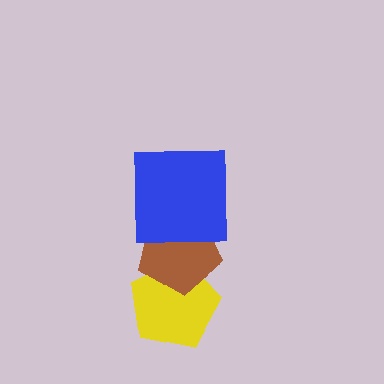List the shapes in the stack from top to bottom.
From top to bottom: the blue square, the brown pentagon, the yellow pentagon.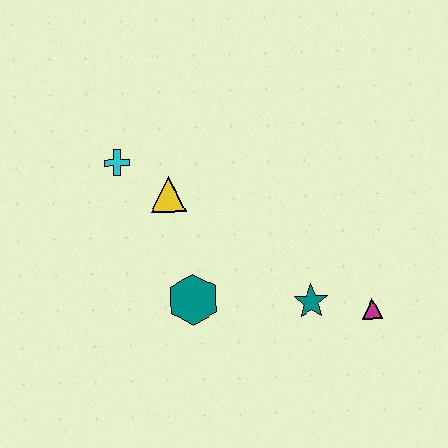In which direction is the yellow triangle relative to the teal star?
The yellow triangle is to the left of the teal star.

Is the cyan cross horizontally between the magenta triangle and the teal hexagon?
No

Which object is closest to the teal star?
The magenta triangle is closest to the teal star.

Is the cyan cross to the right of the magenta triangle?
No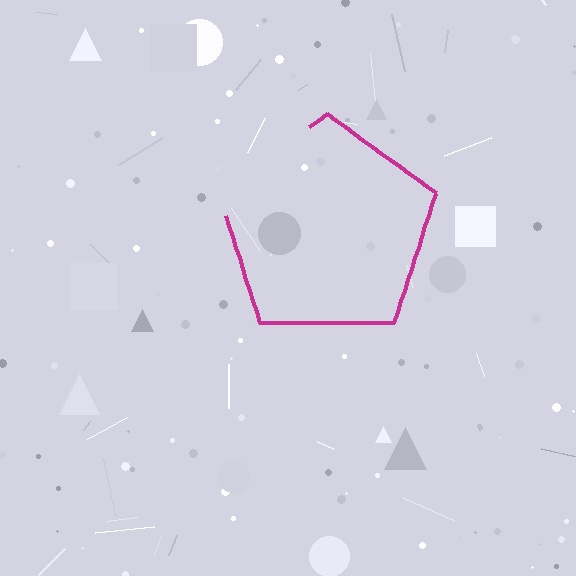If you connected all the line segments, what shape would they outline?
They would outline a pentagon.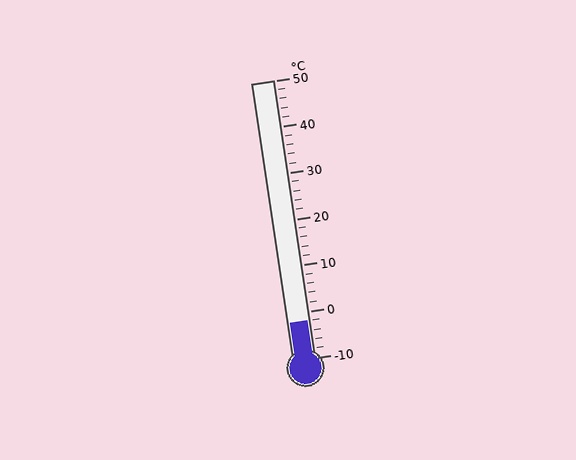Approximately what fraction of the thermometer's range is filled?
The thermometer is filled to approximately 15% of its range.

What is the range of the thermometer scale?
The thermometer scale ranges from -10°C to 50°C.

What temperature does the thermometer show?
The thermometer shows approximately -2°C.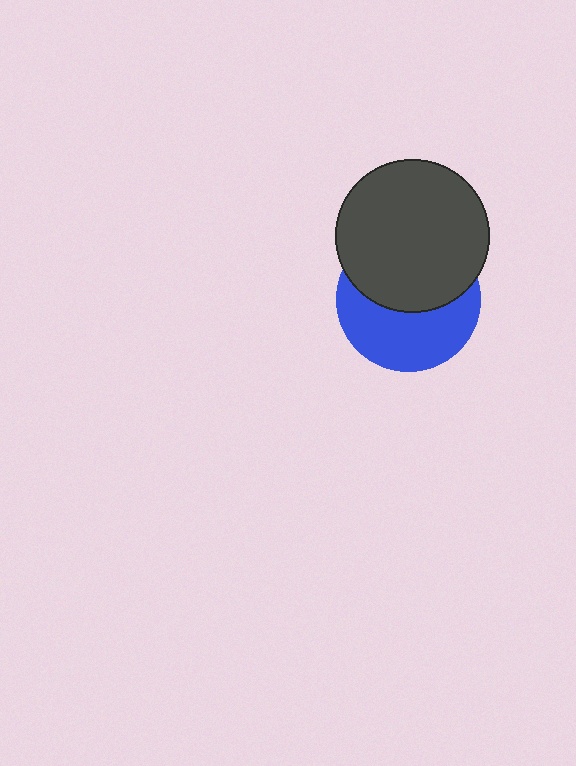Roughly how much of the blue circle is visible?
About half of it is visible (roughly 49%).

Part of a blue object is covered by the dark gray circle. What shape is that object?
It is a circle.